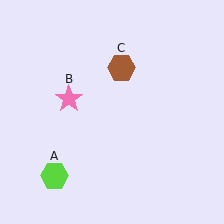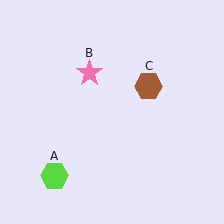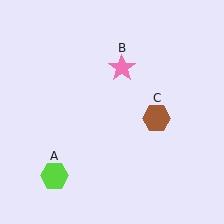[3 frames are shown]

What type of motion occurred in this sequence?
The pink star (object B), brown hexagon (object C) rotated clockwise around the center of the scene.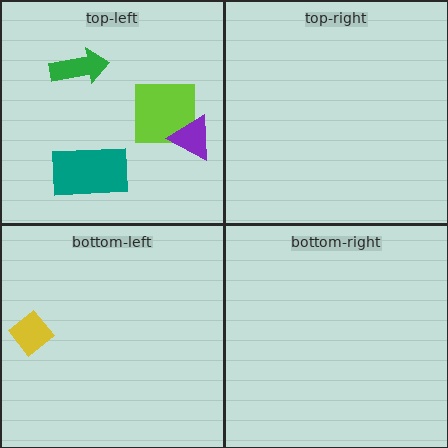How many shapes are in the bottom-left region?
1.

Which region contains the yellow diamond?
The bottom-left region.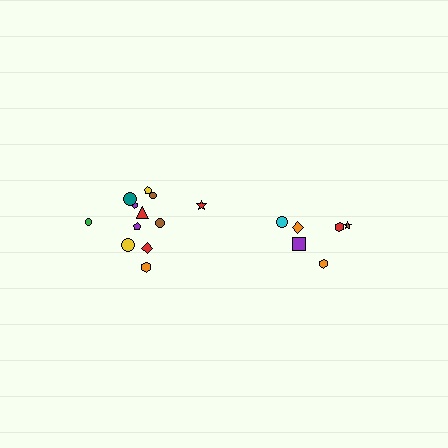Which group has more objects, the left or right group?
The left group.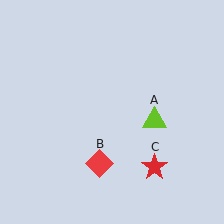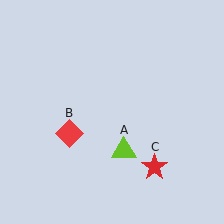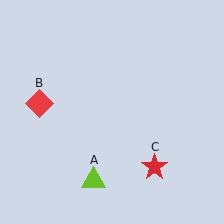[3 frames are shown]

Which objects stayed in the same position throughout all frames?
Red star (object C) remained stationary.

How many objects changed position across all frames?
2 objects changed position: lime triangle (object A), red diamond (object B).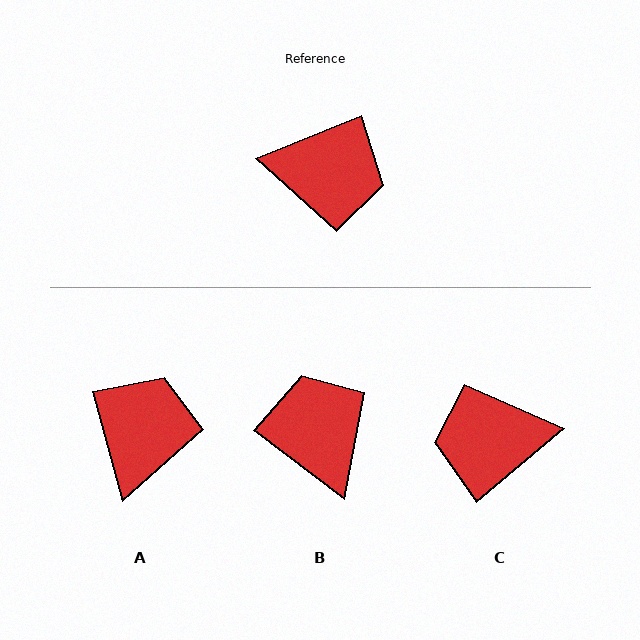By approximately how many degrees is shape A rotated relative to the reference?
Approximately 83 degrees counter-clockwise.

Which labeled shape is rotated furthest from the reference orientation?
C, about 162 degrees away.